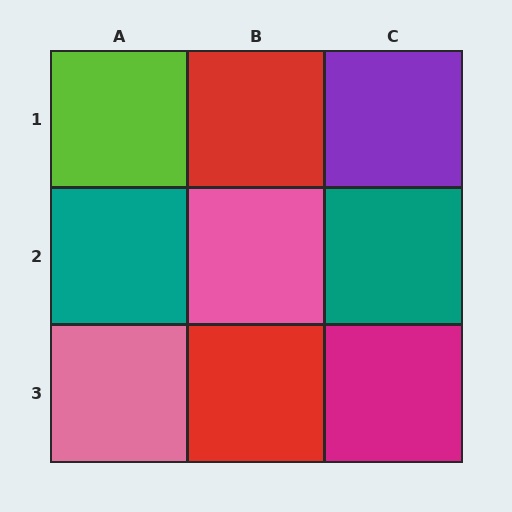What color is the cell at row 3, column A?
Pink.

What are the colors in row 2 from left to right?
Teal, pink, teal.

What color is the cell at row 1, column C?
Purple.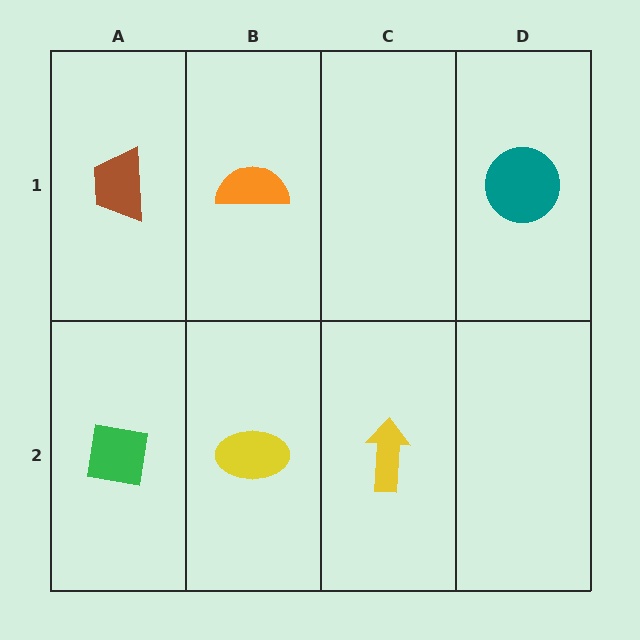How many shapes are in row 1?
3 shapes.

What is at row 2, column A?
A green square.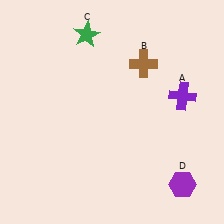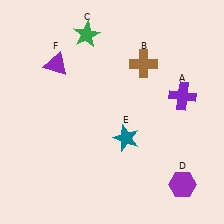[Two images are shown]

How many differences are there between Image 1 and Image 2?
There are 2 differences between the two images.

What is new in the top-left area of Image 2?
A purple triangle (F) was added in the top-left area of Image 2.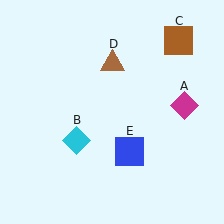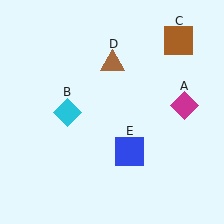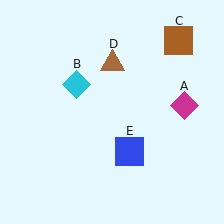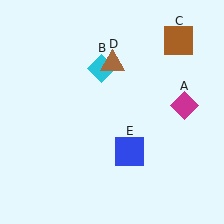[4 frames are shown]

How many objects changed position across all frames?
1 object changed position: cyan diamond (object B).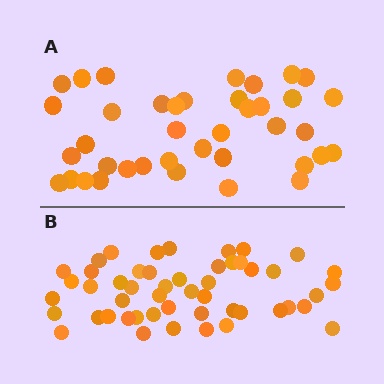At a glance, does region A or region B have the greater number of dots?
Region B (the bottom region) has more dots.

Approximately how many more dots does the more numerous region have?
Region B has roughly 12 or so more dots than region A.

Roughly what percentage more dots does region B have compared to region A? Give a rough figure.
About 30% more.